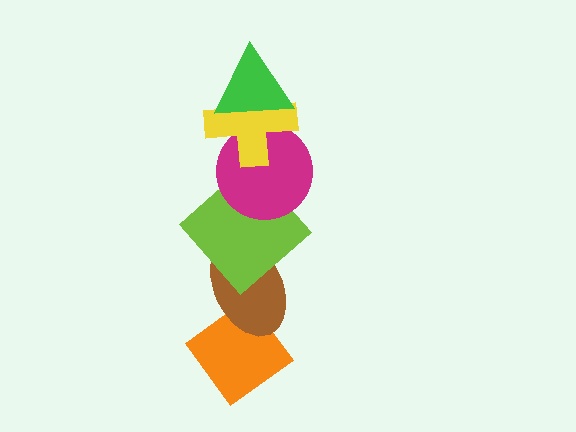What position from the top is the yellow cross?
The yellow cross is 2nd from the top.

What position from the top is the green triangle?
The green triangle is 1st from the top.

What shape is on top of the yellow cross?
The green triangle is on top of the yellow cross.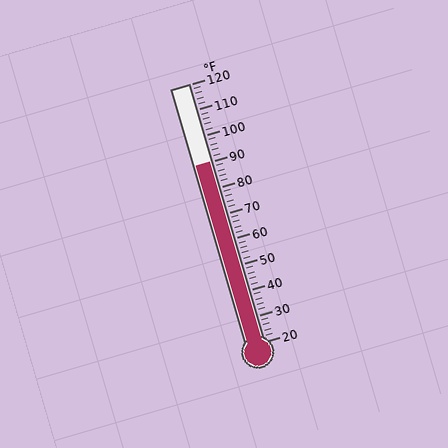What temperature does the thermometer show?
The thermometer shows approximately 90°F.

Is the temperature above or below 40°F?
The temperature is above 40°F.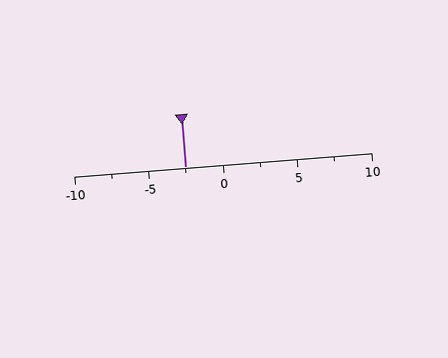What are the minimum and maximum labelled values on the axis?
The axis runs from -10 to 10.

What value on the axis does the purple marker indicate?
The marker indicates approximately -2.5.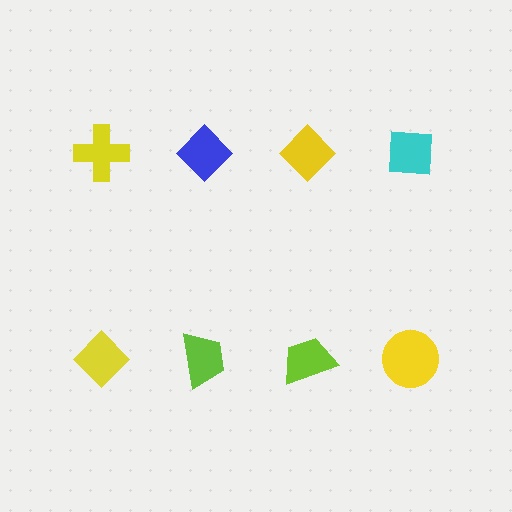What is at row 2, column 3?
A lime trapezoid.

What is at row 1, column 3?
A yellow diamond.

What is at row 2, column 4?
A yellow circle.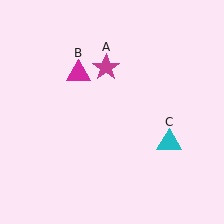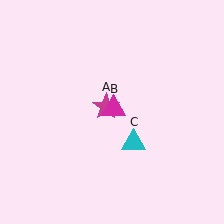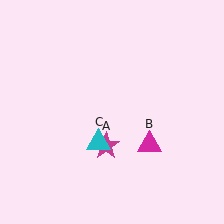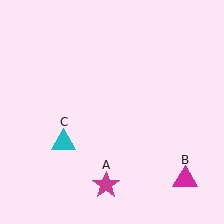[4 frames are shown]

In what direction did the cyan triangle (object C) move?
The cyan triangle (object C) moved left.